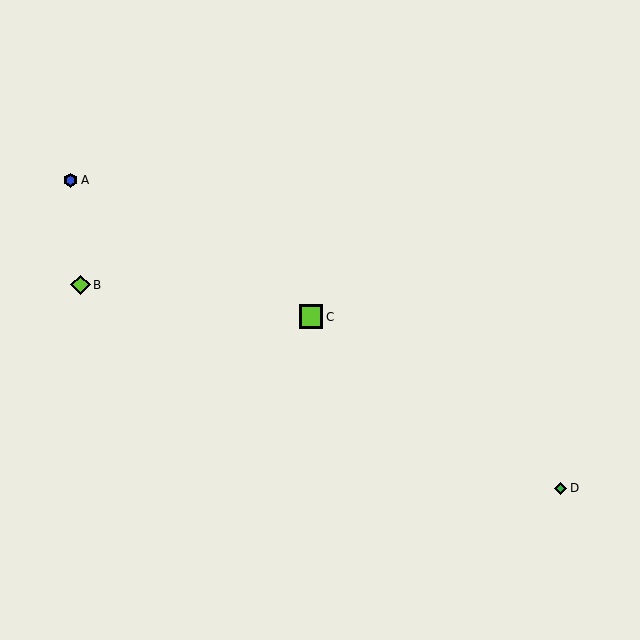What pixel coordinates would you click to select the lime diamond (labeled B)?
Click at (80, 285) to select the lime diamond B.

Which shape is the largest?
The lime square (labeled C) is the largest.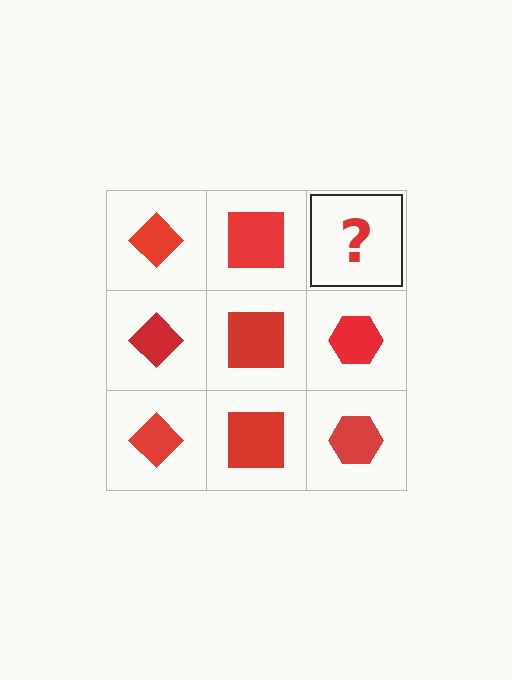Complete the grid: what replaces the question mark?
The question mark should be replaced with a red hexagon.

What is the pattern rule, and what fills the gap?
The rule is that each column has a consistent shape. The gap should be filled with a red hexagon.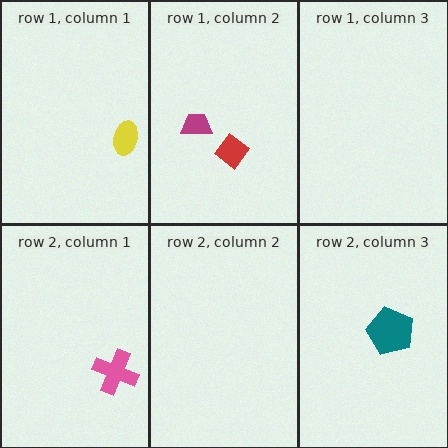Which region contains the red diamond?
The row 1, column 2 region.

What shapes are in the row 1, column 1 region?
The yellow ellipse.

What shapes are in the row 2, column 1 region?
The pink cross.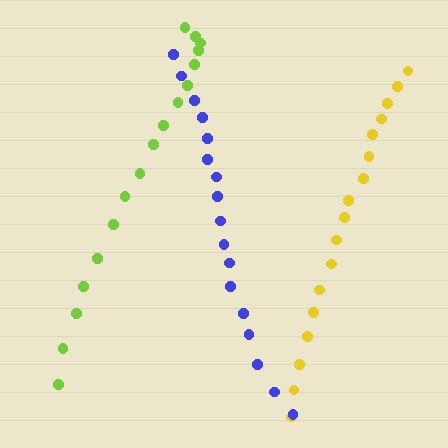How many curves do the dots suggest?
There are 3 distinct paths.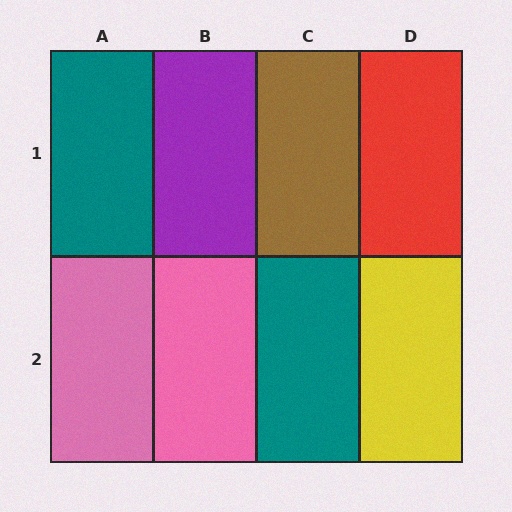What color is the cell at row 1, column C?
Brown.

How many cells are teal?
2 cells are teal.